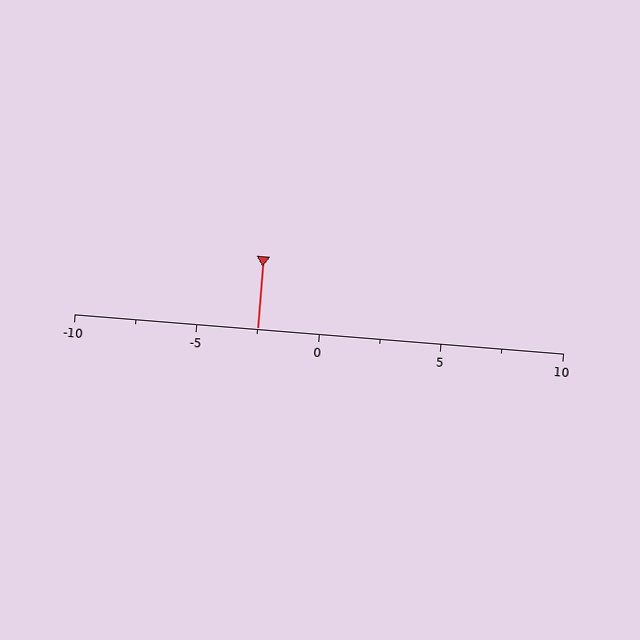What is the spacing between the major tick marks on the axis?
The major ticks are spaced 5 apart.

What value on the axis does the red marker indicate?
The marker indicates approximately -2.5.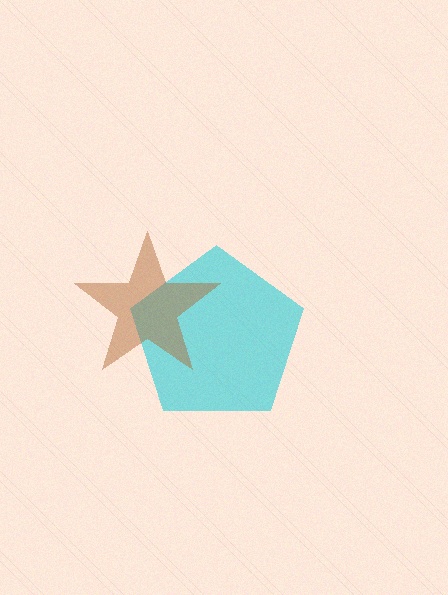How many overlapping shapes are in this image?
There are 2 overlapping shapes in the image.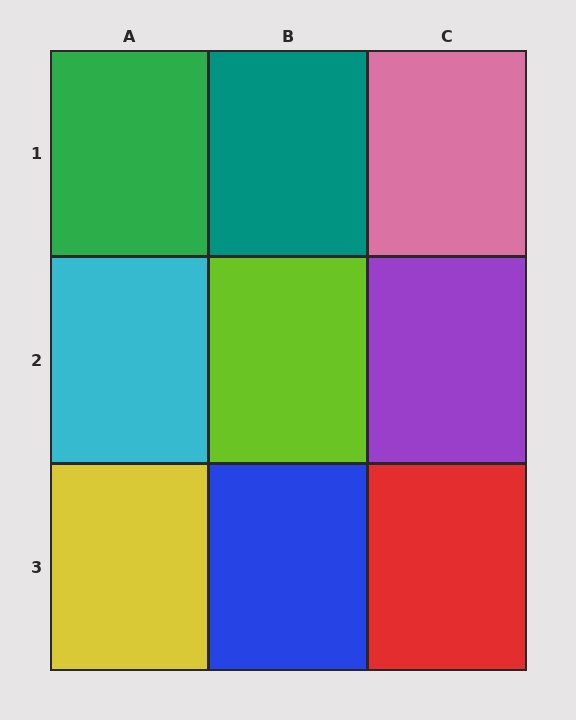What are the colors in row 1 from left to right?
Green, teal, pink.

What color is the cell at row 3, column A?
Yellow.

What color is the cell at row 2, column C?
Purple.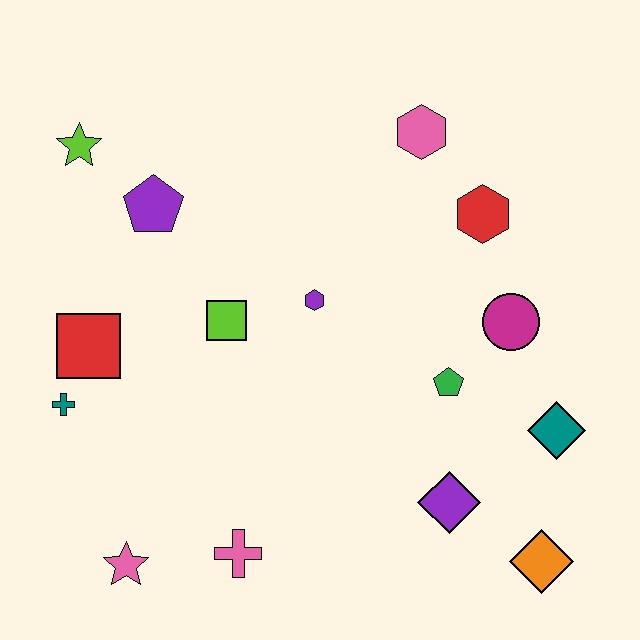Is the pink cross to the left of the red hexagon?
Yes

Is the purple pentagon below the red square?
No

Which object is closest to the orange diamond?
The purple diamond is closest to the orange diamond.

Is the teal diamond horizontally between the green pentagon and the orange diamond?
No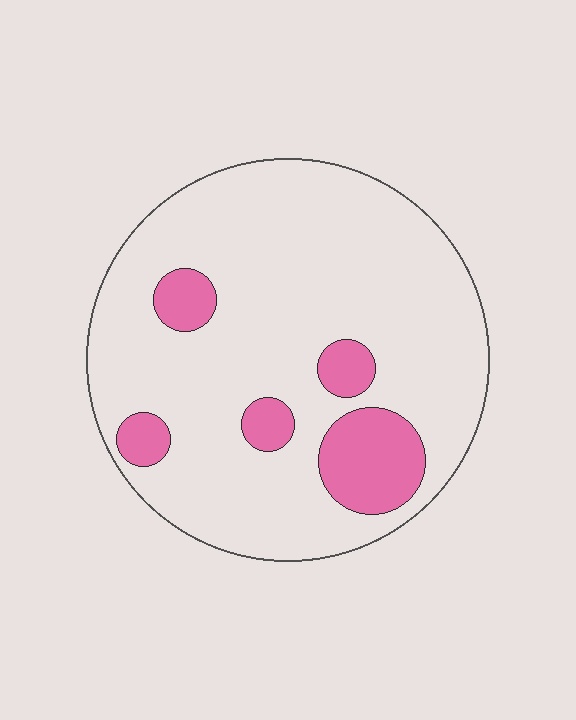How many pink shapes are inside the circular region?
5.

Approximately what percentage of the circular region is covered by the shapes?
Approximately 15%.